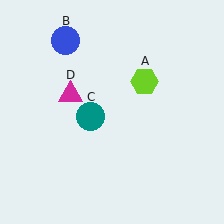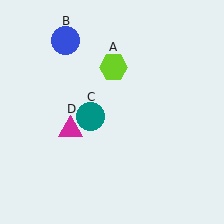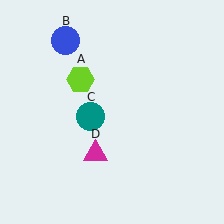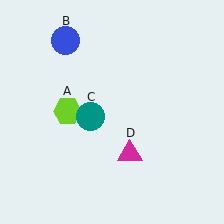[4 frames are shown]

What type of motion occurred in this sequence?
The lime hexagon (object A), magenta triangle (object D) rotated counterclockwise around the center of the scene.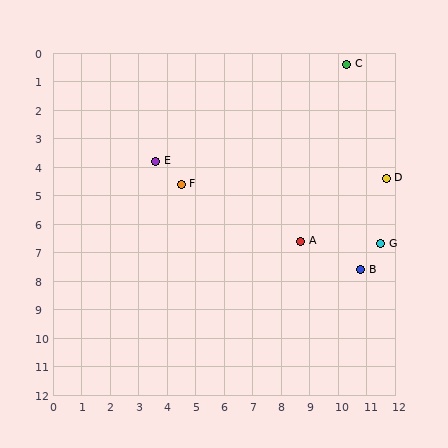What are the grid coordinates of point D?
Point D is at approximately (11.7, 4.4).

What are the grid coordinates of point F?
Point F is at approximately (4.5, 4.6).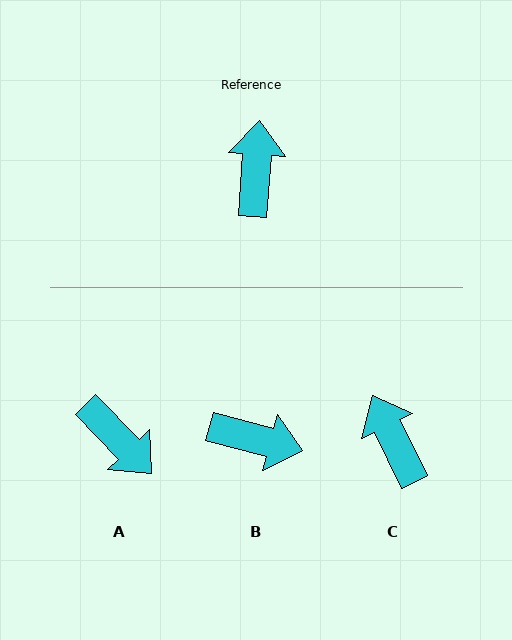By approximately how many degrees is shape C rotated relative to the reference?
Approximately 30 degrees counter-clockwise.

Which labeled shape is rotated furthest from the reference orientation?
A, about 132 degrees away.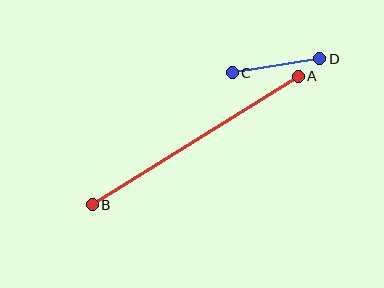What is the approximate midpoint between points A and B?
The midpoint is at approximately (195, 141) pixels.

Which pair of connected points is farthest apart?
Points A and B are farthest apart.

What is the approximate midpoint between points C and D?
The midpoint is at approximately (276, 66) pixels.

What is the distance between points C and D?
The distance is approximately 88 pixels.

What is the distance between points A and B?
The distance is approximately 243 pixels.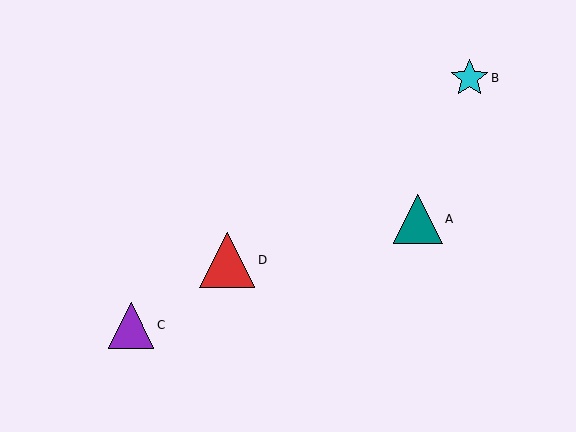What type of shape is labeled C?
Shape C is a purple triangle.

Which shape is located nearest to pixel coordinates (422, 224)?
The teal triangle (labeled A) at (418, 219) is nearest to that location.